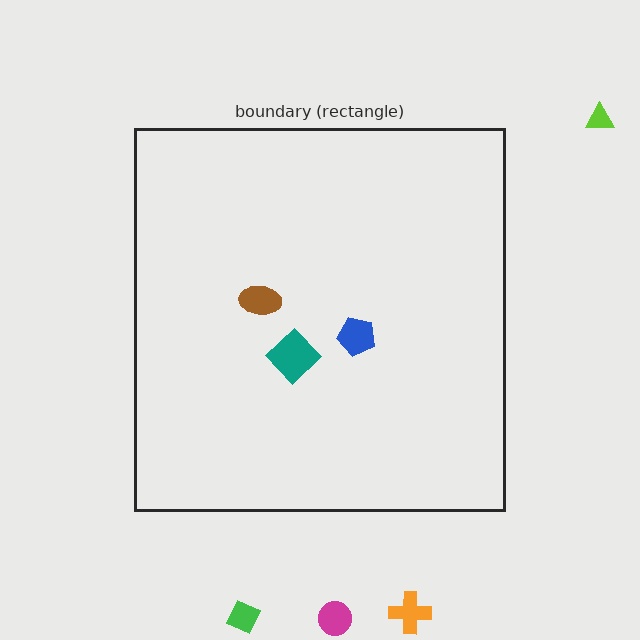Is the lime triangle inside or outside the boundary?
Outside.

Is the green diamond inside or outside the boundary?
Outside.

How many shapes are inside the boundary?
3 inside, 4 outside.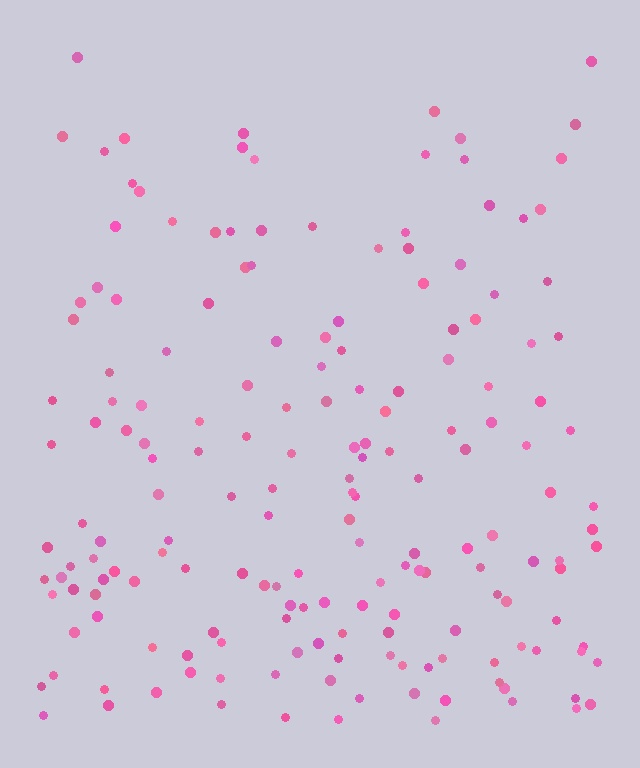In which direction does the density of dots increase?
From top to bottom, with the bottom side densest.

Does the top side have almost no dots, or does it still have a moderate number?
Still a moderate number, just noticeably fewer than the bottom.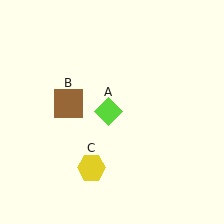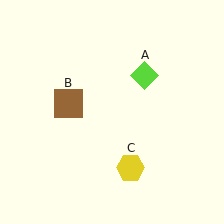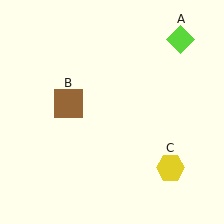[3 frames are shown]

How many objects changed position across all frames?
2 objects changed position: lime diamond (object A), yellow hexagon (object C).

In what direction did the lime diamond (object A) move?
The lime diamond (object A) moved up and to the right.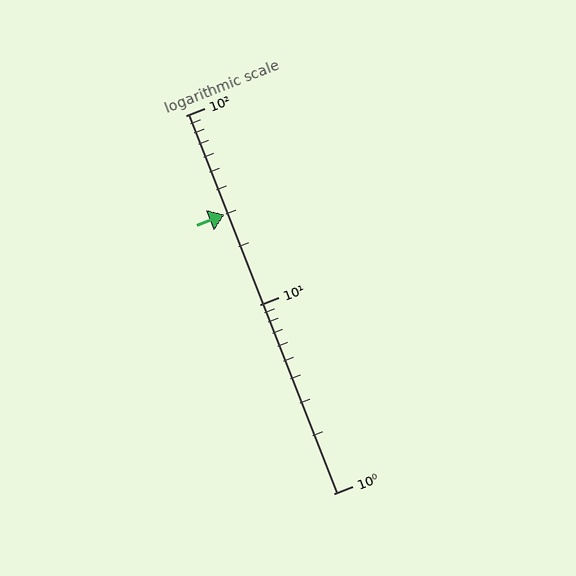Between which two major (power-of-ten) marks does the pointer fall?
The pointer is between 10 and 100.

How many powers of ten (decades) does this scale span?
The scale spans 2 decades, from 1 to 100.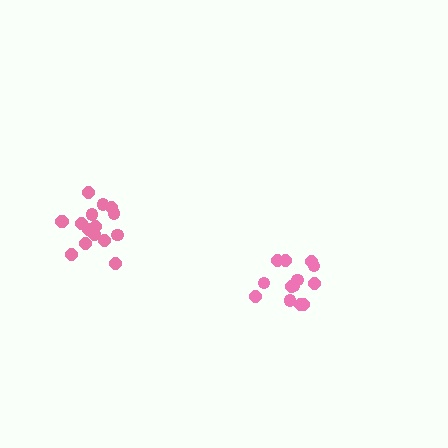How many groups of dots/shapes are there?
There are 2 groups.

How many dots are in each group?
Group 1: 13 dots, Group 2: 16 dots (29 total).